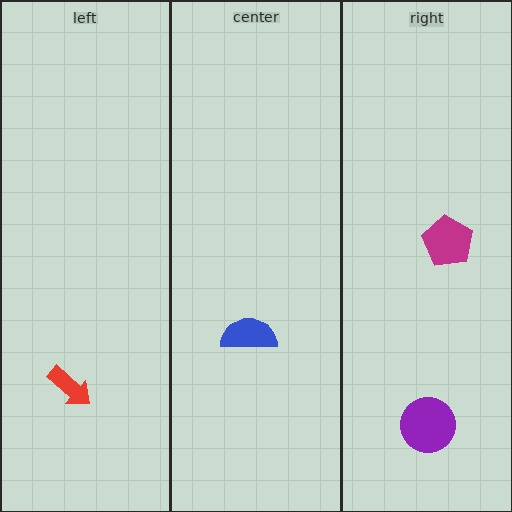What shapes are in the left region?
The red arrow.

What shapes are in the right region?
The purple circle, the magenta pentagon.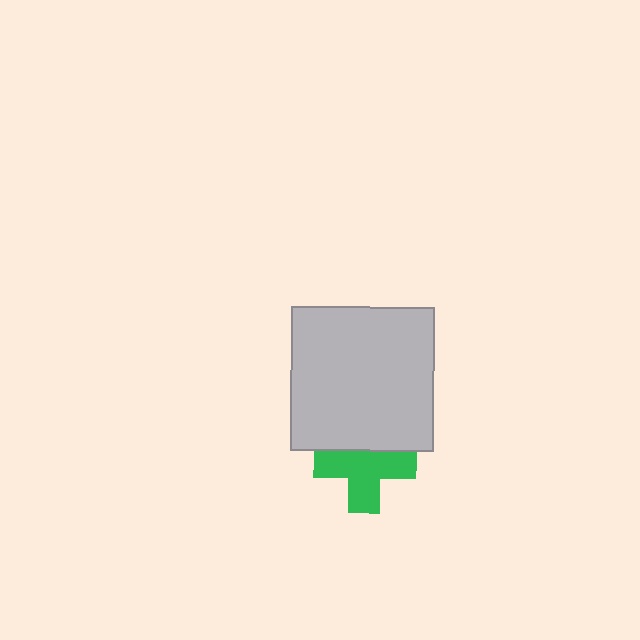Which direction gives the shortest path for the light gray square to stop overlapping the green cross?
Moving up gives the shortest separation.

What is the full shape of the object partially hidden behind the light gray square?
The partially hidden object is a green cross.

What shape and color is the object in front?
The object in front is a light gray square.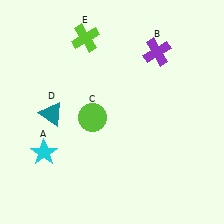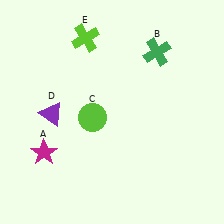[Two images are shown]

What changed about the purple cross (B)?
In Image 1, B is purple. In Image 2, it changed to green.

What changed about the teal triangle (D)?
In Image 1, D is teal. In Image 2, it changed to purple.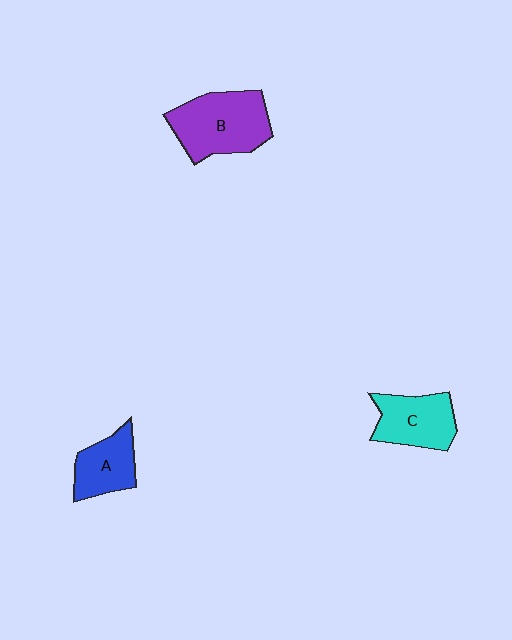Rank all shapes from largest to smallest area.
From largest to smallest: B (purple), C (cyan), A (blue).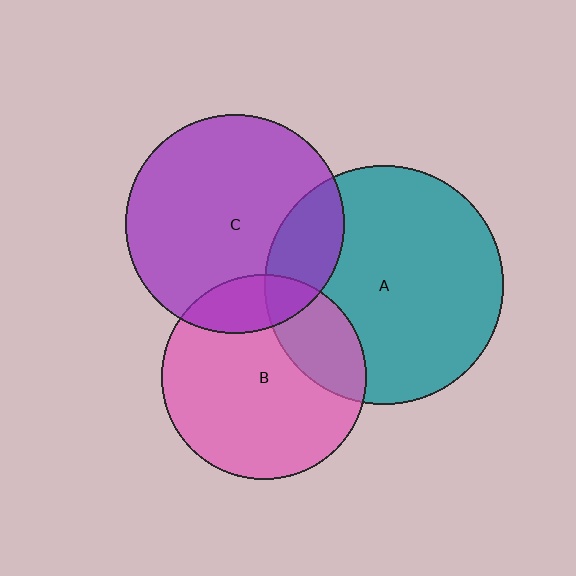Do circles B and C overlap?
Yes.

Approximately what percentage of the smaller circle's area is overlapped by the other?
Approximately 15%.